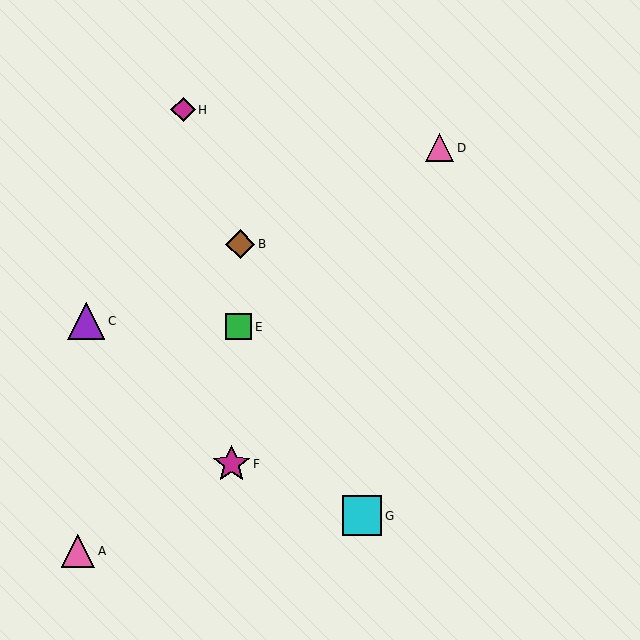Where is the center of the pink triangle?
The center of the pink triangle is at (78, 551).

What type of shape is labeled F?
Shape F is a magenta star.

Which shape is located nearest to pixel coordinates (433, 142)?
The pink triangle (labeled D) at (440, 148) is nearest to that location.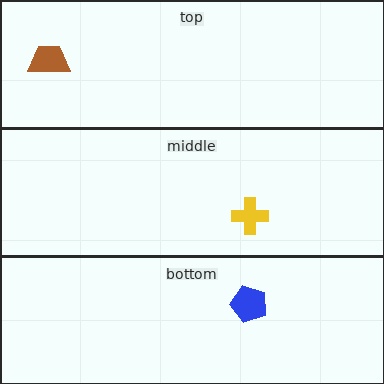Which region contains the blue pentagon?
The bottom region.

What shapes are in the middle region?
The yellow cross.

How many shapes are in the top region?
1.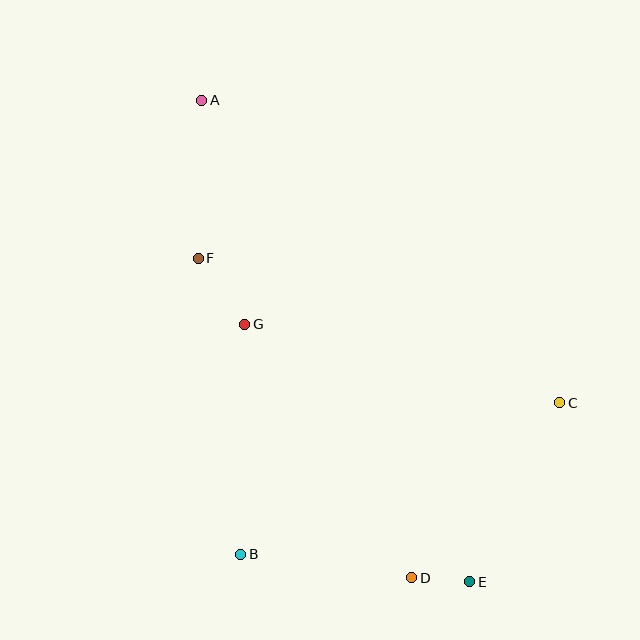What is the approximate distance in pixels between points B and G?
The distance between B and G is approximately 230 pixels.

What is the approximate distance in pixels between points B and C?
The distance between B and C is approximately 353 pixels.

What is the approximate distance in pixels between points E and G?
The distance between E and G is approximately 342 pixels.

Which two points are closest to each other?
Points D and E are closest to each other.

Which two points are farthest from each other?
Points A and E are farthest from each other.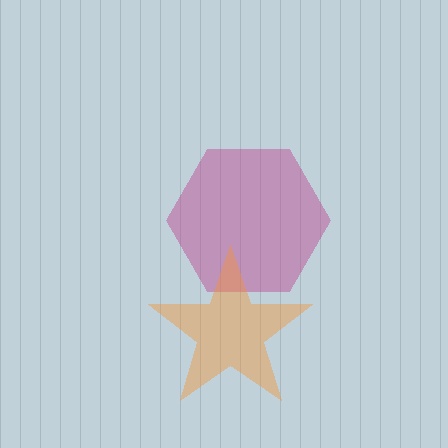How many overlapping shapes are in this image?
There are 2 overlapping shapes in the image.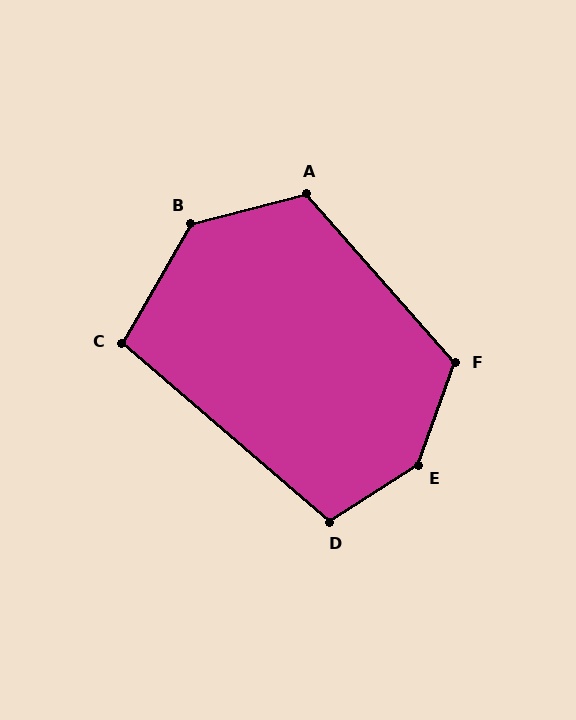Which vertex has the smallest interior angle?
C, at approximately 101 degrees.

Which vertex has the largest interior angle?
E, at approximately 143 degrees.